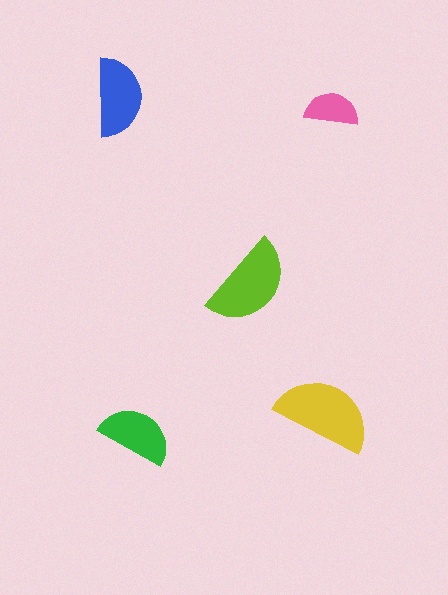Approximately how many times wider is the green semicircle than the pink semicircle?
About 1.5 times wider.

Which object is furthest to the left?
The blue semicircle is leftmost.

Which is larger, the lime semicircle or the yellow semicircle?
The yellow one.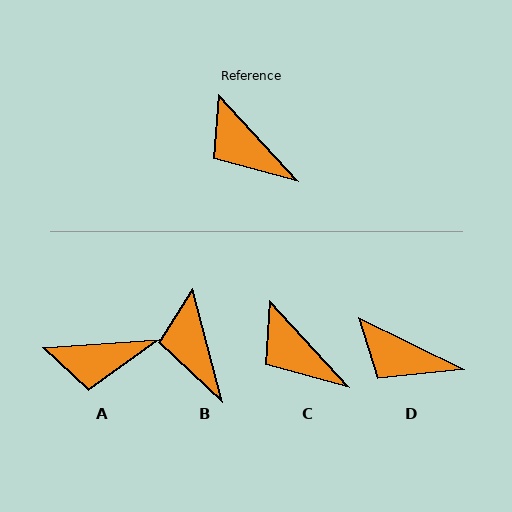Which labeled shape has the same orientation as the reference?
C.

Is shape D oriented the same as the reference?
No, it is off by about 21 degrees.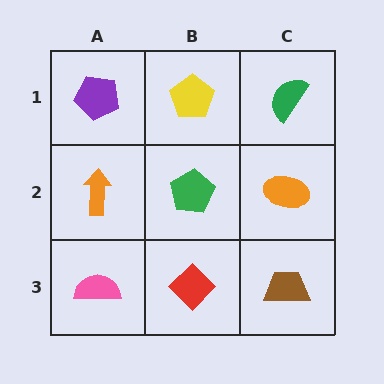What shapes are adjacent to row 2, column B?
A yellow pentagon (row 1, column B), a red diamond (row 3, column B), an orange arrow (row 2, column A), an orange ellipse (row 2, column C).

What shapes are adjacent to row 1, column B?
A green pentagon (row 2, column B), a purple pentagon (row 1, column A), a green semicircle (row 1, column C).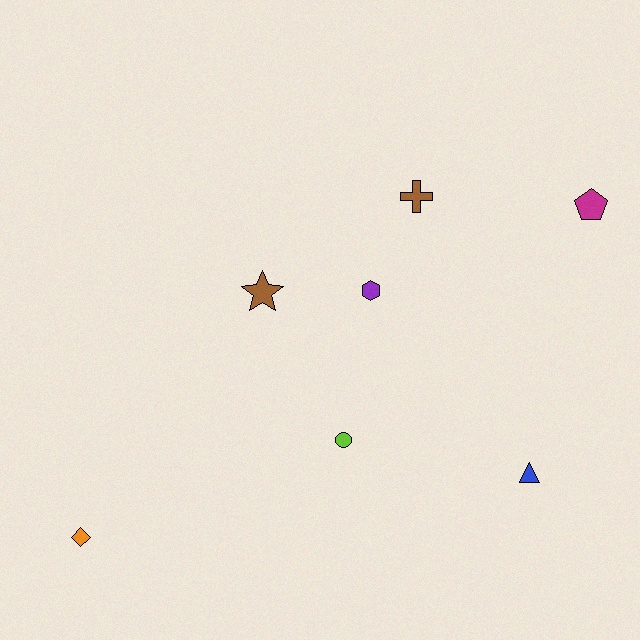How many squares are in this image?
There are no squares.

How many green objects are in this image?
There are no green objects.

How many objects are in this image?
There are 7 objects.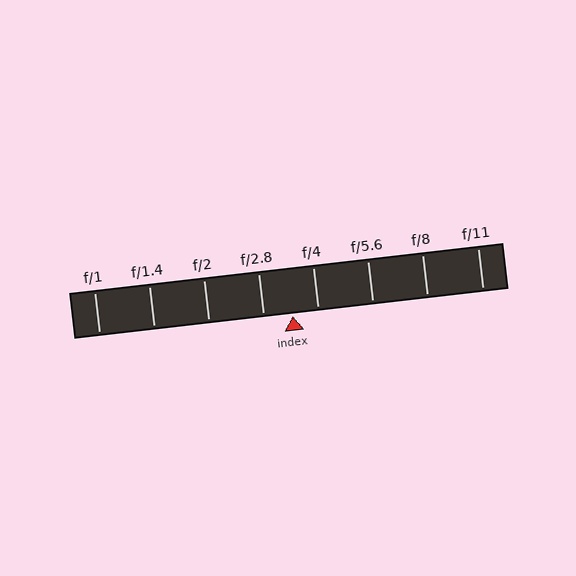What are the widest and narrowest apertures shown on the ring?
The widest aperture shown is f/1 and the narrowest is f/11.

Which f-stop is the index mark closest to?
The index mark is closest to f/4.